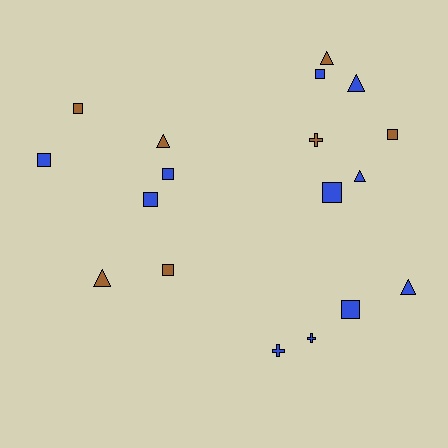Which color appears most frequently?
Blue, with 11 objects.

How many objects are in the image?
There are 18 objects.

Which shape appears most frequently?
Square, with 9 objects.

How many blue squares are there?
There are 6 blue squares.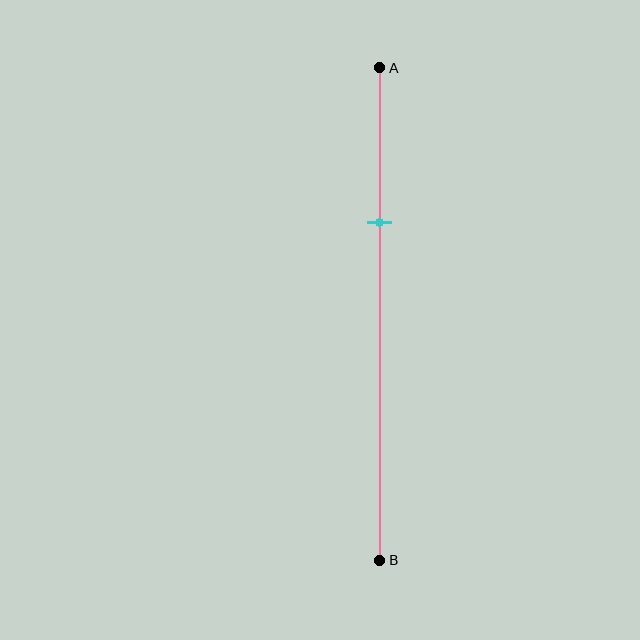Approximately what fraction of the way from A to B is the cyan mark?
The cyan mark is approximately 30% of the way from A to B.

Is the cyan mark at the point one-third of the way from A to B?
Yes, the mark is approximately at the one-third point.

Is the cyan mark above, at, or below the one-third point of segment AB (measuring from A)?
The cyan mark is approximately at the one-third point of segment AB.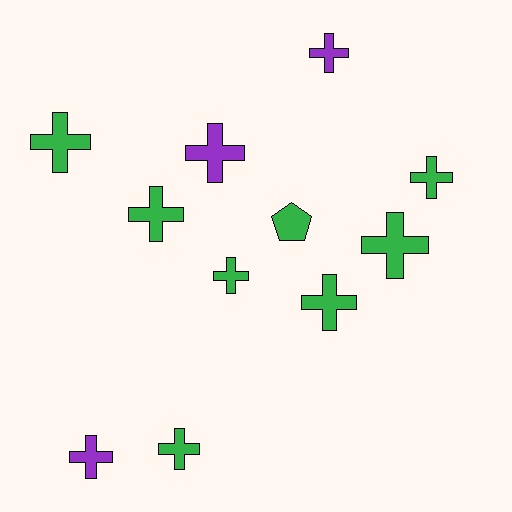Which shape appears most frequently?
Cross, with 10 objects.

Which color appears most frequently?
Green, with 8 objects.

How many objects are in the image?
There are 11 objects.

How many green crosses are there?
There are 7 green crosses.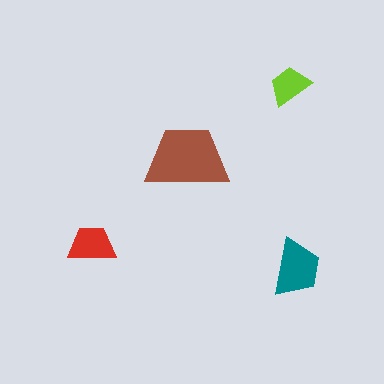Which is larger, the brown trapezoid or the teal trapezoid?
The brown one.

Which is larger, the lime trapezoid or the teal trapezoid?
The teal one.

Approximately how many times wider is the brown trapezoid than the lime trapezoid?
About 2 times wider.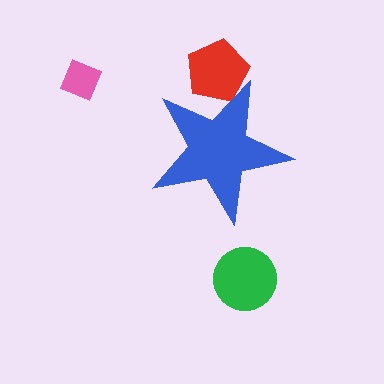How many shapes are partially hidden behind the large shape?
1 shape is partially hidden.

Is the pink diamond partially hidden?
No, the pink diamond is fully visible.